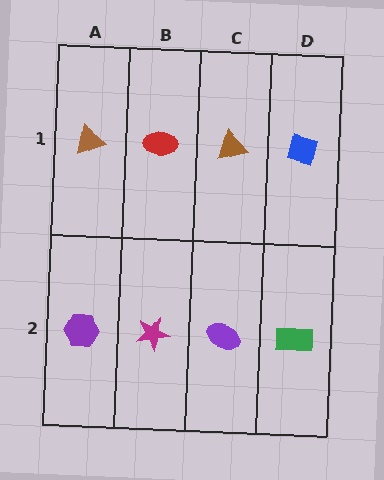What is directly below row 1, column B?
A magenta star.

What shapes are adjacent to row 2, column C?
A brown triangle (row 1, column C), a magenta star (row 2, column B), a green rectangle (row 2, column D).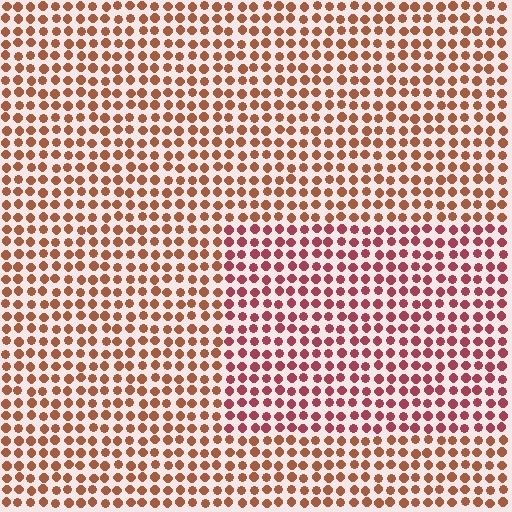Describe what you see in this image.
The image is filled with small brown elements in a uniform arrangement. A rectangle-shaped region is visible where the elements are tinted to a slightly different hue, forming a subtle color boundary.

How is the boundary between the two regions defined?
The boundary is defined purely by a slight shift in hue (about 30 degrees). Spacing, size, and orientation are identical on both sides.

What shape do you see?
I see a rectangle.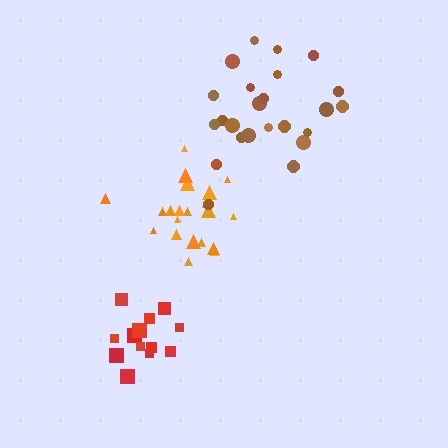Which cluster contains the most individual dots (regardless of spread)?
Brown (24).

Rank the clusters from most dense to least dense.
orange, red, brown.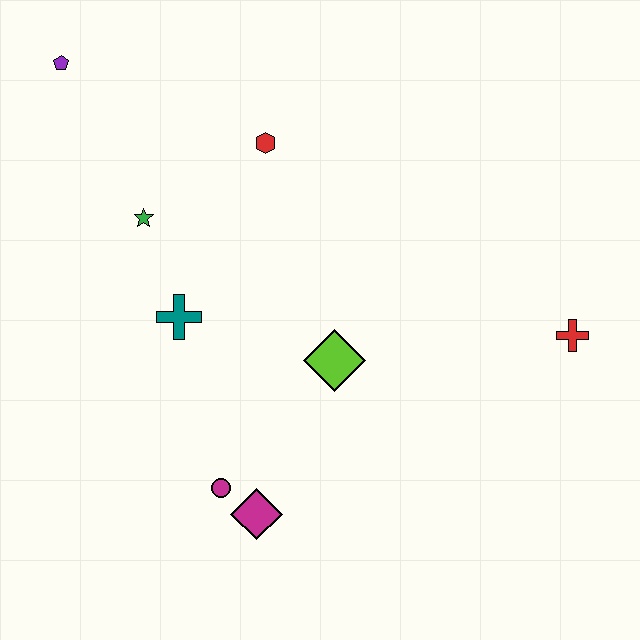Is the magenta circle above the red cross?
No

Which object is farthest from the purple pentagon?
The red cross is farthest from the purple pentagon.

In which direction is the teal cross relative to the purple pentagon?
The teal cross is below the purple pentagon.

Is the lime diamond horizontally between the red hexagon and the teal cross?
No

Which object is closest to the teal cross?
The green star is closest to the teal cross.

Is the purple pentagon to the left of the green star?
Yes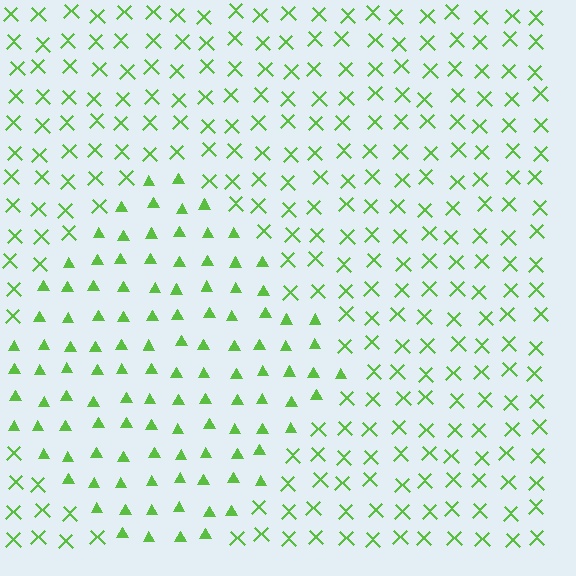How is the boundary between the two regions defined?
The boundary is defined by a change in element shape: triangles inside vs. X marks outside. All elements share the same color and spacing.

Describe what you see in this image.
The image is filled with small lime elements arranged in a uniform grid. A diamond-shaped region contains triangles, while the surrounding area contains X marks. The boundary is defined purely by the change in element shape.